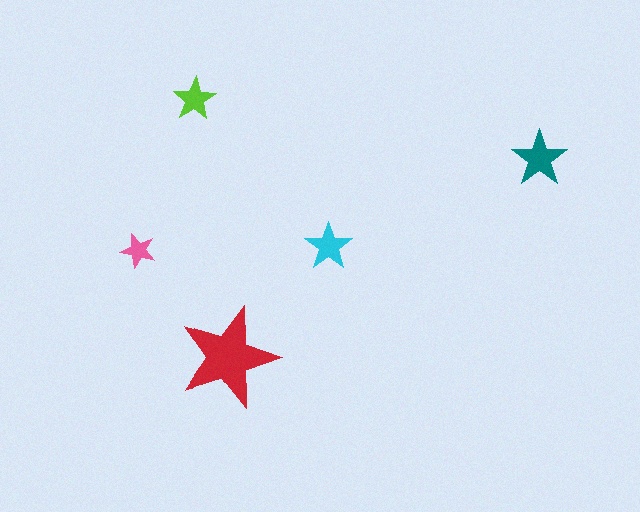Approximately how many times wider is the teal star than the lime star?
About 1.5 times wider.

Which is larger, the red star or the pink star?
The red one.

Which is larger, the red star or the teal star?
The red one.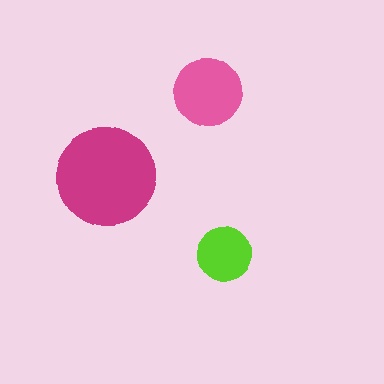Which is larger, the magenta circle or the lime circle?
The magenta one.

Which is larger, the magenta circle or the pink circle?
The magenta one.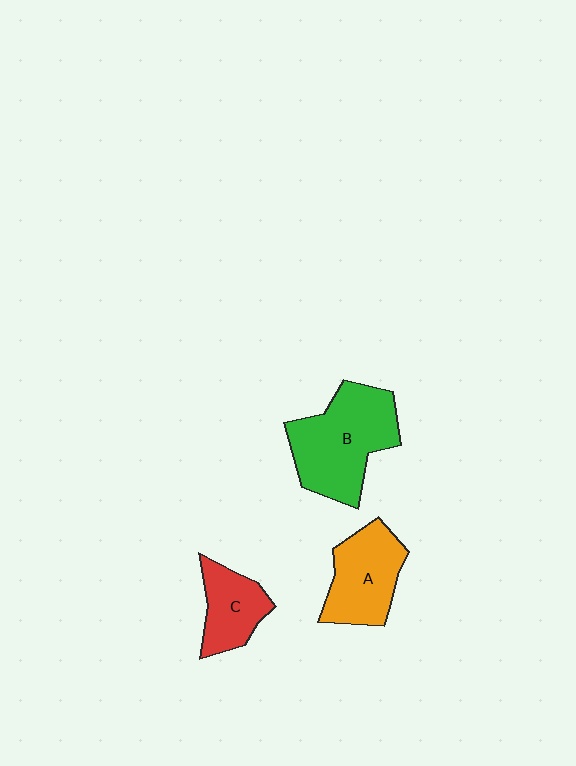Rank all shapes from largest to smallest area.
From largest to smallest: B (green), A (orange), C (red).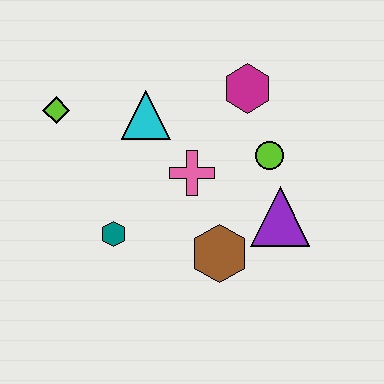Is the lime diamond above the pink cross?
Yes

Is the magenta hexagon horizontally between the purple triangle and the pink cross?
Yes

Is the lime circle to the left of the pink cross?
No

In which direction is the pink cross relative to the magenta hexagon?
The pink cross is below the magenta hexagon.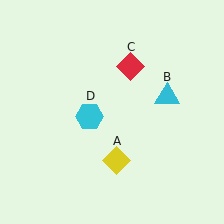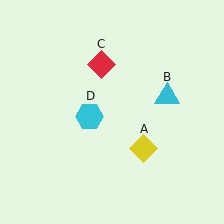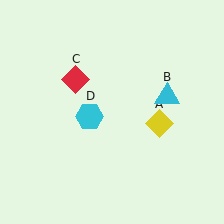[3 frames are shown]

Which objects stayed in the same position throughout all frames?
Cyan triangle (object B) and cyan hexagon (object D) remained stationary.